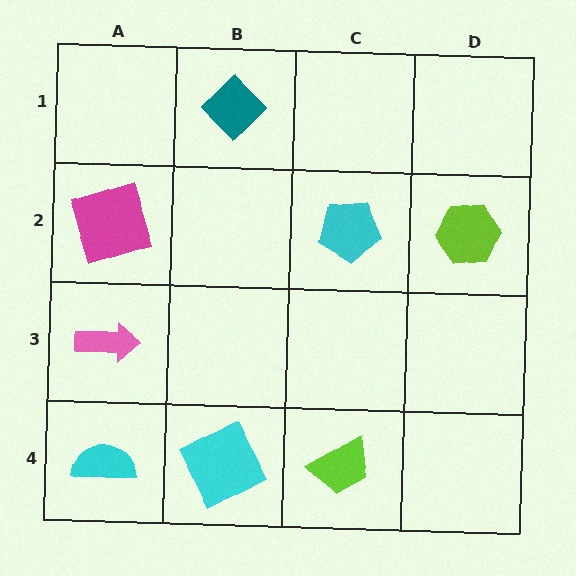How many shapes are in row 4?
3 shapes.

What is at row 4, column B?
A cyan square.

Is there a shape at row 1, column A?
No, that cell is empty.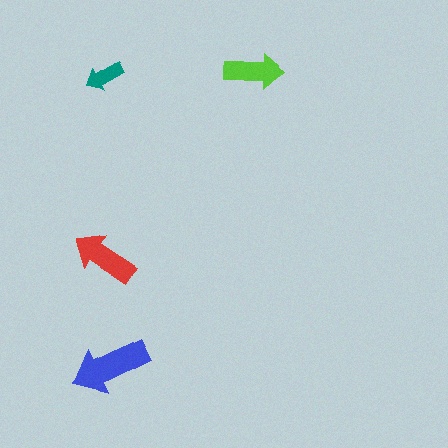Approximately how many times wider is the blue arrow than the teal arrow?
About 2 times wider.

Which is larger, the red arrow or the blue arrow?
The blue one.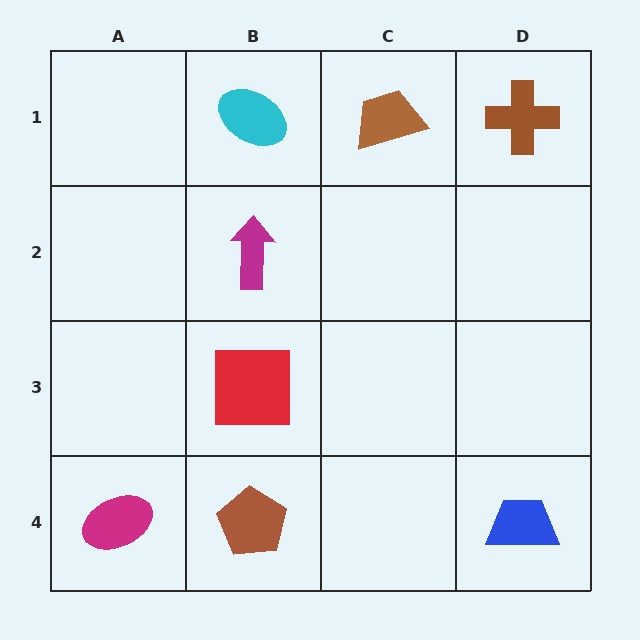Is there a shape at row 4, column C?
No, that cell is empty.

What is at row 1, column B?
A cyan ellipse.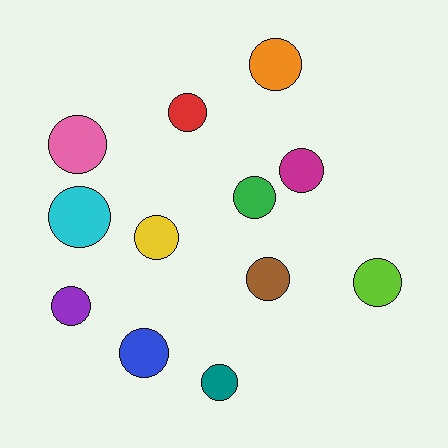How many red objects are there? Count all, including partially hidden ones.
There is 1 red object.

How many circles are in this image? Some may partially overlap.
There are 12 circles.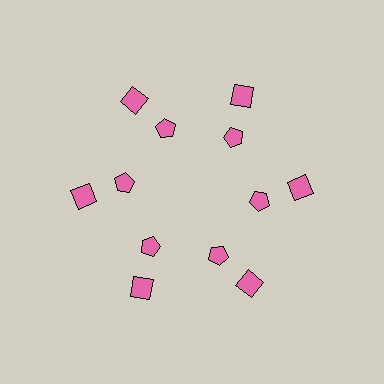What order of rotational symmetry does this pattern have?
This pattern has 6-fold rotational symmetry.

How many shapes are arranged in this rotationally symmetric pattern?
There are 12 shapes, arranged in 6 groups of 2.